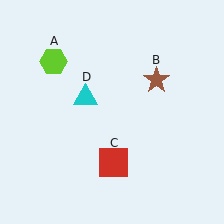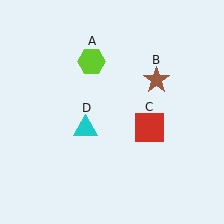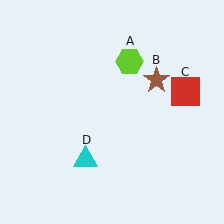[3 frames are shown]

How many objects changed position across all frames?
3 objects changed position: lime hexagon (object A), red square (object C), cyan triangle (object D).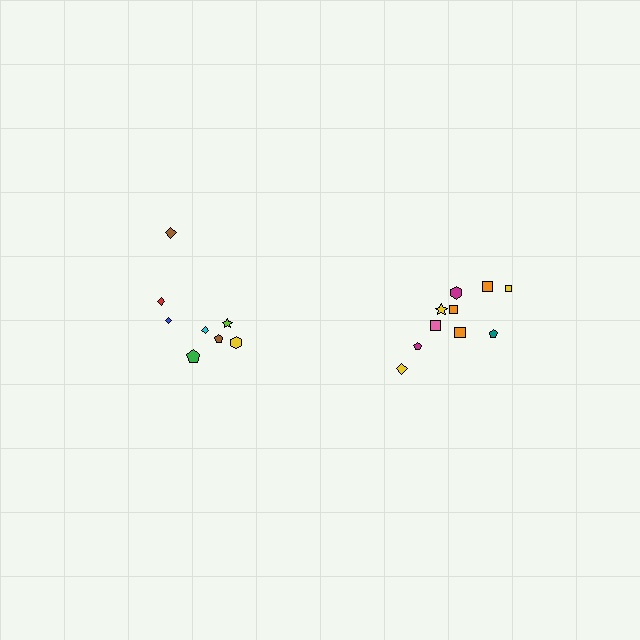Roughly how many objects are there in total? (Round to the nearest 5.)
Roughly 20 objects in total.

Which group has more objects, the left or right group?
The right group.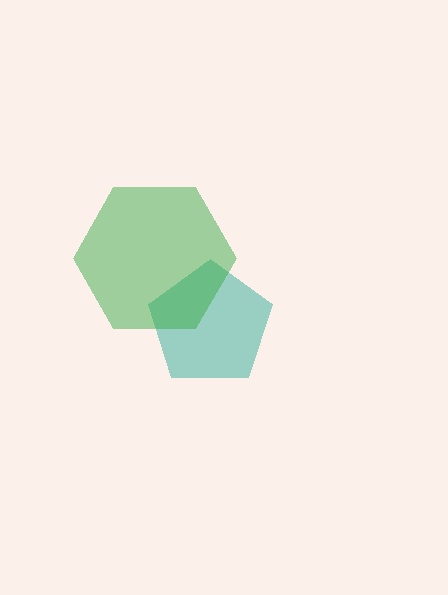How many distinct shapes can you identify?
There are 2 distinct shapes: a teal pentagon, a green hexagon.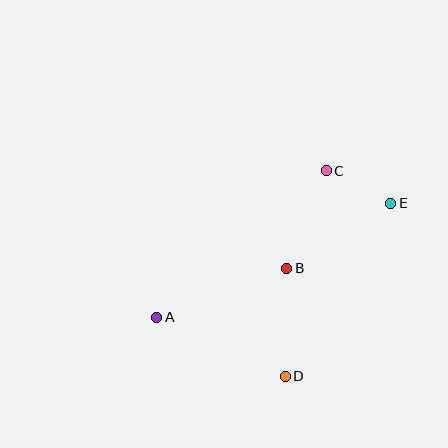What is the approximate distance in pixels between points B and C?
The distance between B and C is approximately 105 pixels.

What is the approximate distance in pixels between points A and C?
The distance between A and C is approximately 224 pixels.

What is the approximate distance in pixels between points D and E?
The distance between D and E is approximately 203 pixels.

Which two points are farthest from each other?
Points A and E are farthest from each other.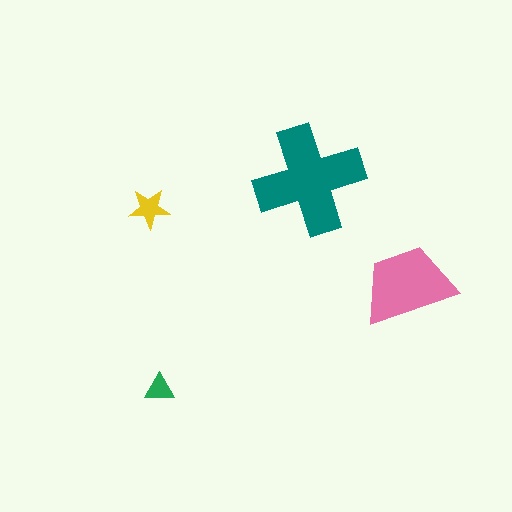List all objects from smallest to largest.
The green triangle, the yellow star, the pink trapezoid, the teal cross.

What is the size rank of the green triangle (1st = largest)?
4th.